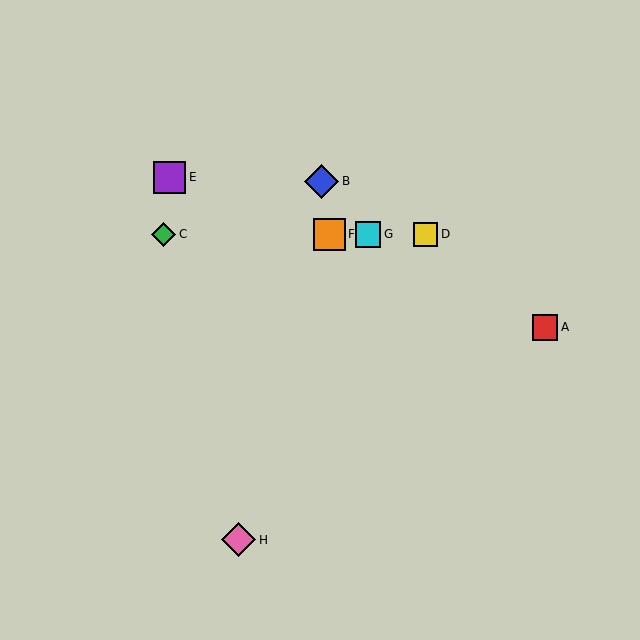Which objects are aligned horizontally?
Objects C, D, F, G are aligned horizontally.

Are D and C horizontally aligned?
Yes, both are at y≈234.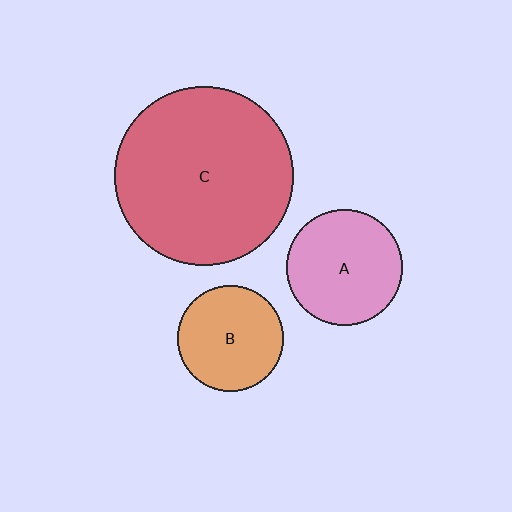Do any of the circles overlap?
No, none of the circles overlap.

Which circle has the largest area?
Circle C (red).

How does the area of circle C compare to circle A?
Approximately 2.4 times.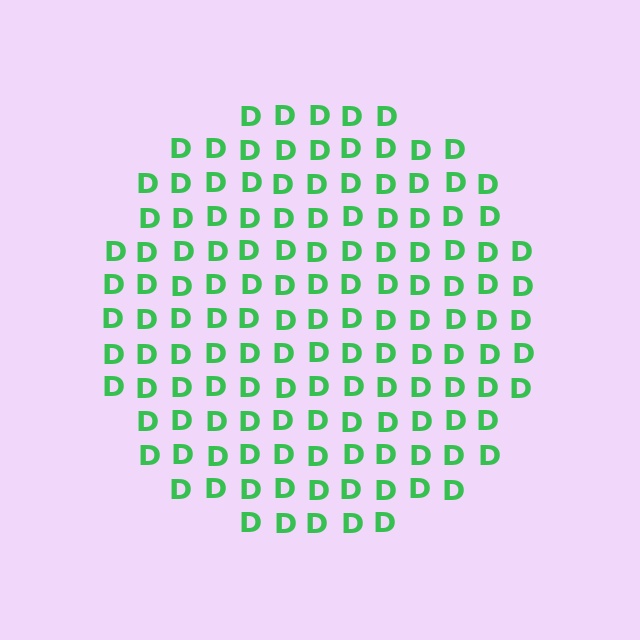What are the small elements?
The small elements are letter D's.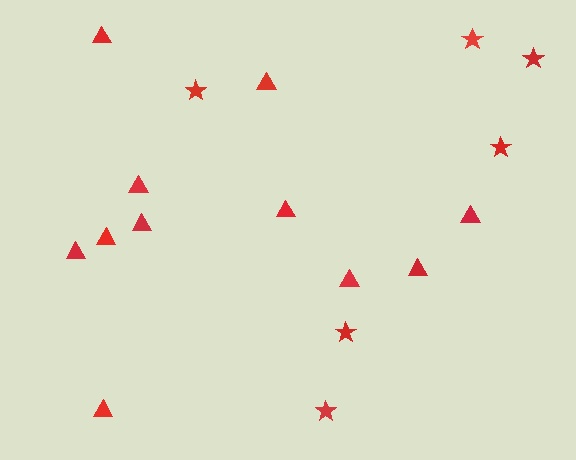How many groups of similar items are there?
There are 2 groups: one group of triangles (11) and one group of stars (6).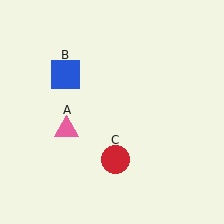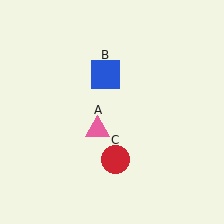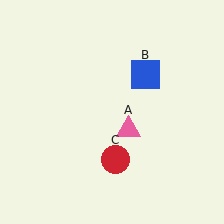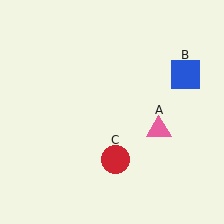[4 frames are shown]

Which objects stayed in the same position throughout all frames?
Red circle (object C) remained stationary.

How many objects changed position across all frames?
2 objects changed position: pink triangle (object A), blue square (object B).